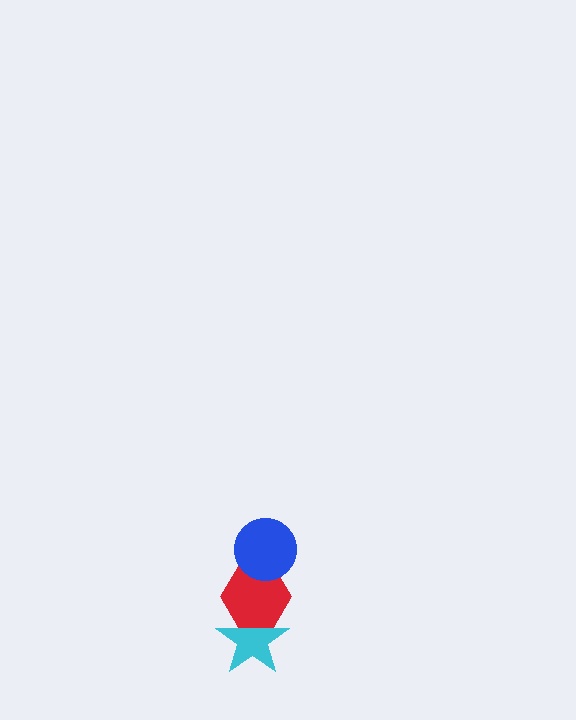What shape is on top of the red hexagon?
The blue circle is on top of the red hexagon.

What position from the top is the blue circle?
The blue circle is 1st from the top.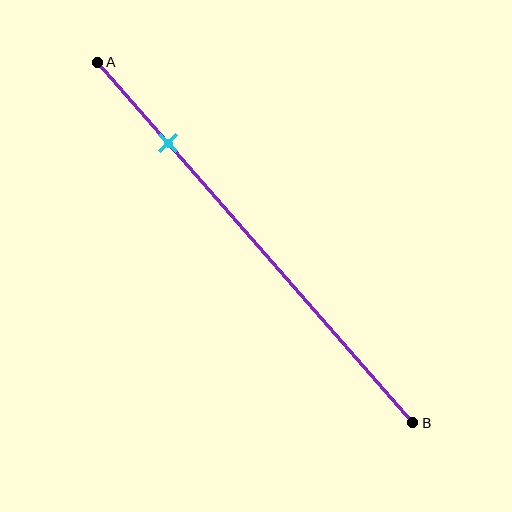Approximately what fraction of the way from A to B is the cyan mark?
The cyan mark is approximately 20% of the way from A to B.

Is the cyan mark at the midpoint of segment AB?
No, the mark is at about 20% from A, not at the 50% midpoint.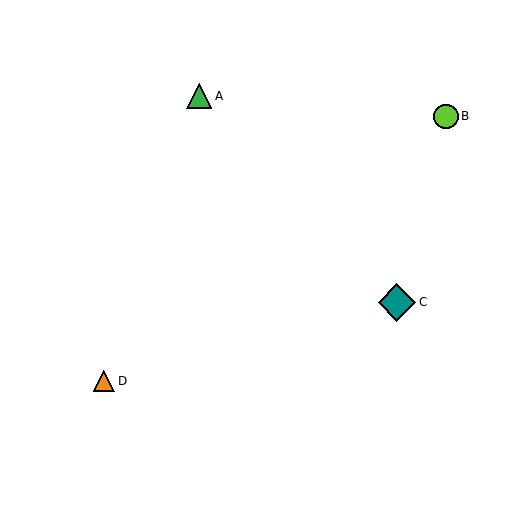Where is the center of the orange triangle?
The center of the orange triangle is at (104, 381).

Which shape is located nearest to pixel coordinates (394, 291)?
The teal diamond (labeled C) at (397, 302) is nearest to that location.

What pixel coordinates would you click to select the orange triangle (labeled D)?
Click at (104, 381) to select the orange triangle D.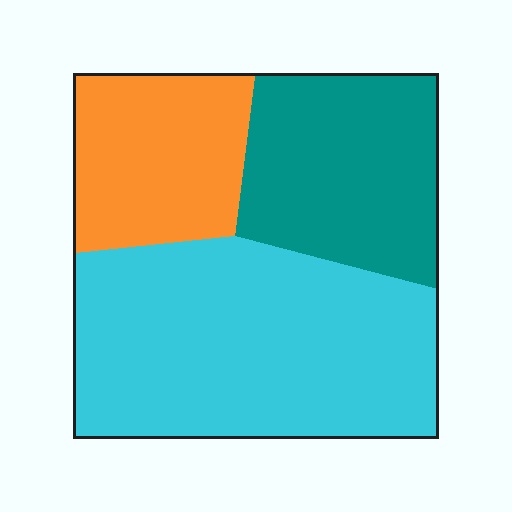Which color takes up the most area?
Cyan, at roughly 50%.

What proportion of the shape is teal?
Teal takes up about one quarter (1/4) of the shape.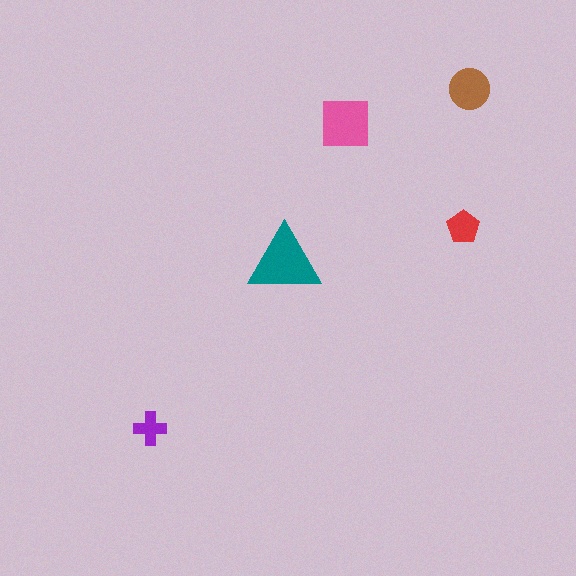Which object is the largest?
The teal triangle.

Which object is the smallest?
The purple cross.